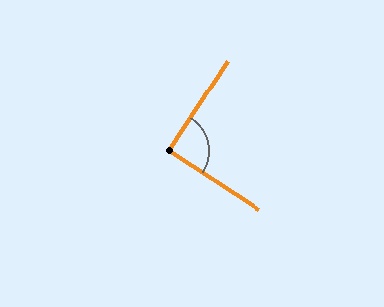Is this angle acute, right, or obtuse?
It is approximately a right angle.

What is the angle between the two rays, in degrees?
Approximately 90 degrees.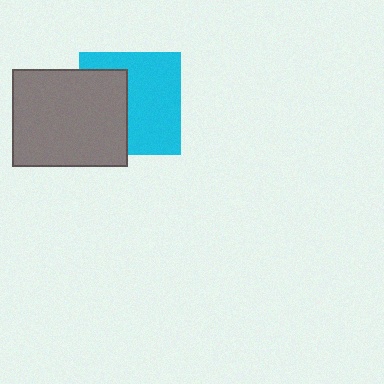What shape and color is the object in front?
The object in front is a gray rectangle.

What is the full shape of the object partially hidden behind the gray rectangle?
The partially hidden object is a cyan square.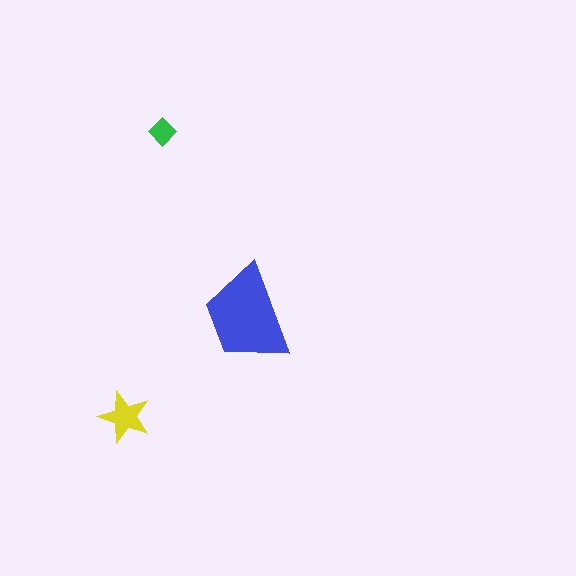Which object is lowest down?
The yellow star is bottommost.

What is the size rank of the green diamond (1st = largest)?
3rd.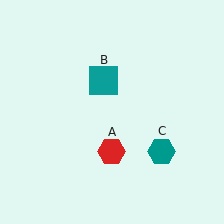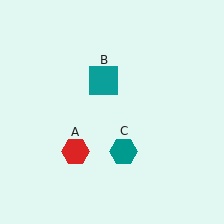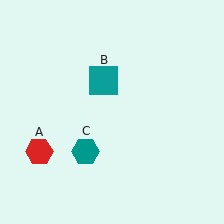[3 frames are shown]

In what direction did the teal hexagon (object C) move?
The teal hexagon (object C) moved left.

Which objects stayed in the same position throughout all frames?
Teal square (object B) remained stationary.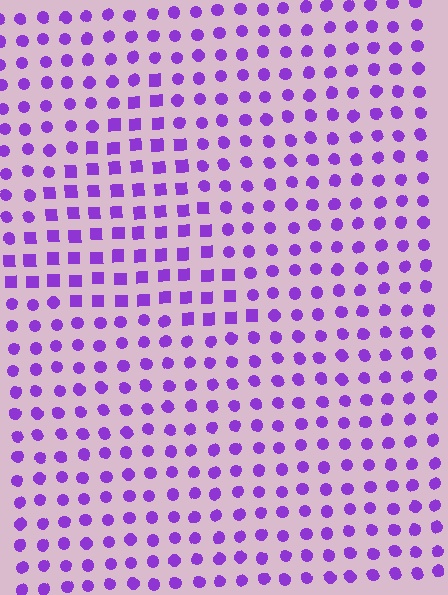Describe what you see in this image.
The image is filled with small purple elements arranged in a uniform grid. A triangle-shaped region contains squares, while the surrounding area contains circles. The boundary is defined purely by the change in element shape.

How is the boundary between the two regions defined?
The boundary is defined by a change in element shape: squares inside vs. circles outside. All elements share the same color and spacing.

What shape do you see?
I see a triangle.